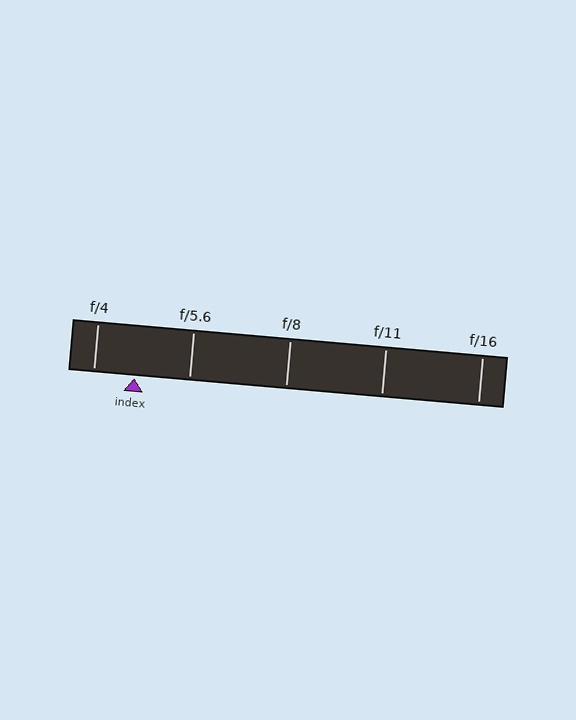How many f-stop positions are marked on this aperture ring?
There are 5 f-stop positions marked.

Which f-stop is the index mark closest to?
The index mark is closest to f/4.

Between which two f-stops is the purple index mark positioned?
The index mark is between f/4 and f/5.6.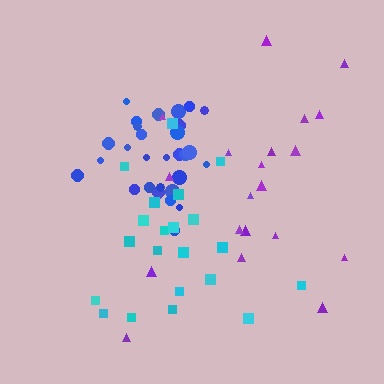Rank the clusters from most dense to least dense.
blue, cyan, purple.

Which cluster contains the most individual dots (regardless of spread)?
Blue (29).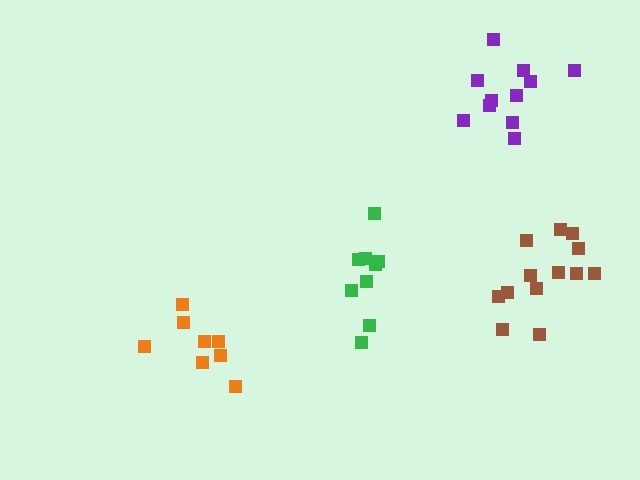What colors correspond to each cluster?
The clusters are colored: brown, orange, green, purple.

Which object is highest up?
The purple cluster is topmost.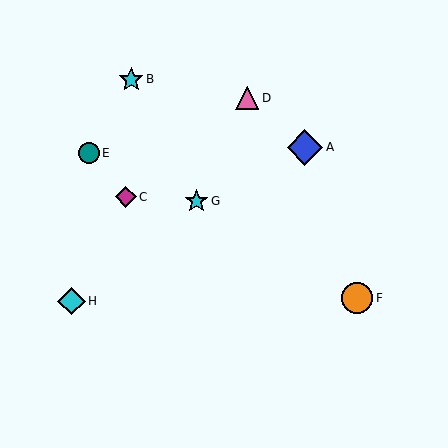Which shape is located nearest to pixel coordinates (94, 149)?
The teal circle (labeled E) at (89, 153) is nearest to that location.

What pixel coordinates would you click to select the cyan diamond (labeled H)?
Click at (72, 301) to select the cyan diamond H.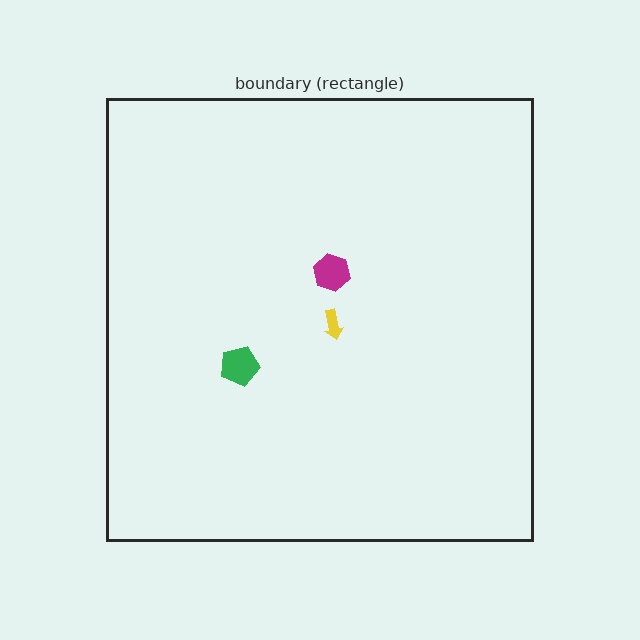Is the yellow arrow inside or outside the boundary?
Inside.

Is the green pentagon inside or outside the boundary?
Inside.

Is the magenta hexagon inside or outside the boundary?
Inside.